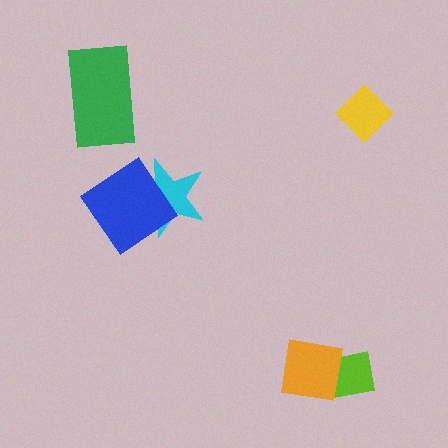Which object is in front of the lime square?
The orange square is in front of the lime square.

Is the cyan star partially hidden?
Yes, it is partially covered by another shape.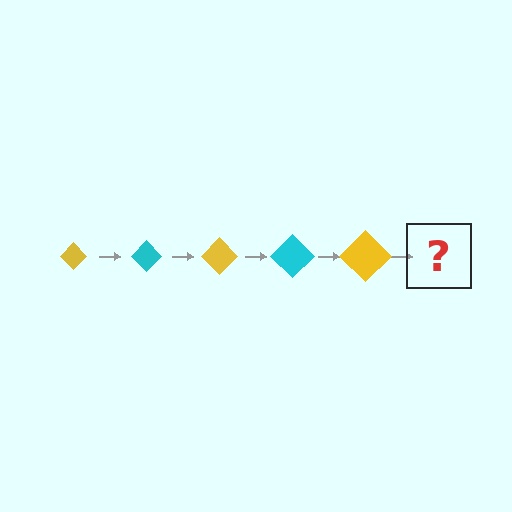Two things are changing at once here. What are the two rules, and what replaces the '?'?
The two rules are that the diamond grows larger each step and the color cycles through yellow and cyan. The '?' should be a cyan diamond, larger than the previous one.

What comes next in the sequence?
The next element should be a cyan diamond, larger than the previous one.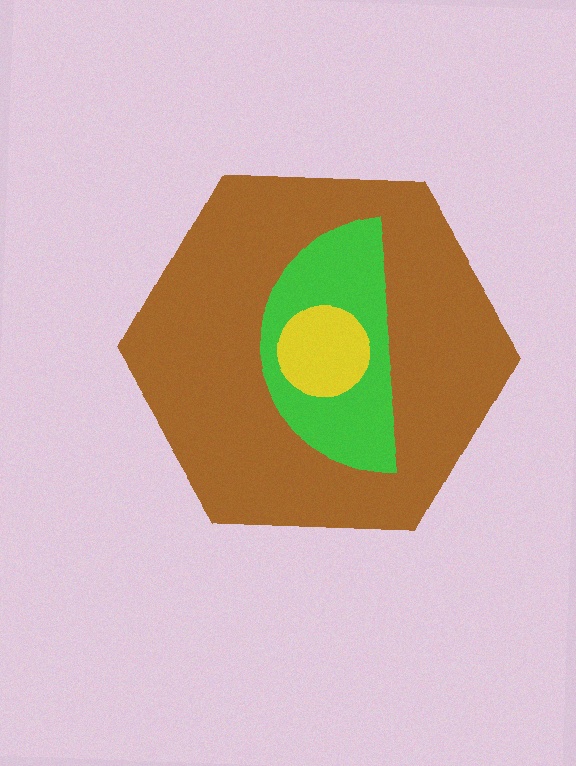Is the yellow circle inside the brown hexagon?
Yes.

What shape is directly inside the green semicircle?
The yellow circle.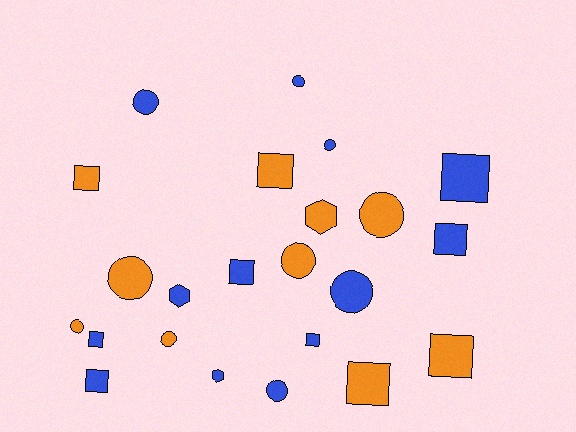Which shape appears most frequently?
Square, with 10 objects.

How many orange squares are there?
There are 4 orange squares.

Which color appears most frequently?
Blue, with 13 objects.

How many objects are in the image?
There are 23 objects.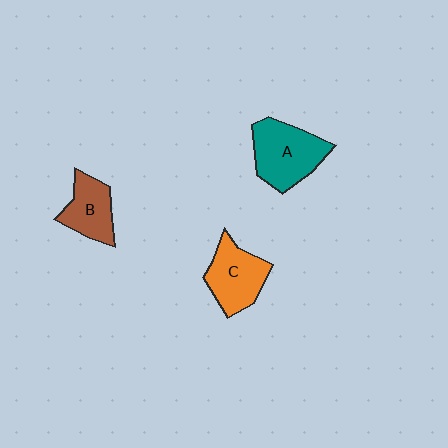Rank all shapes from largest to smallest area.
From largest to smallest: A (teal), C (orange), B (brown).